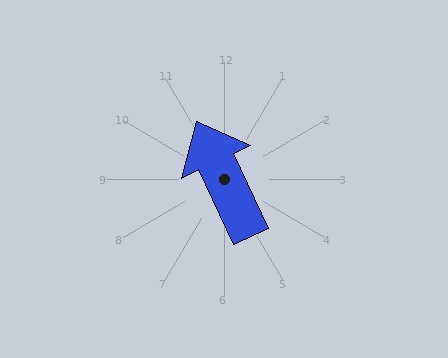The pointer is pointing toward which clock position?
Roughly 11 o'clock.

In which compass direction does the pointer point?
Northwest.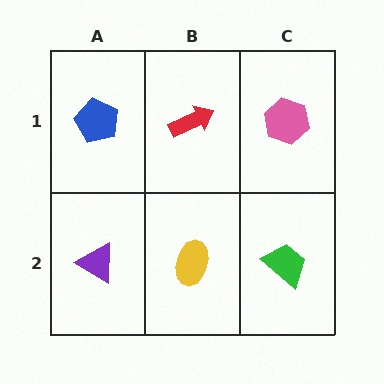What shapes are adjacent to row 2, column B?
A red arrow (row 1, column B), a purple triangle (row 2, column A), a green trapezoid (row 2, column C).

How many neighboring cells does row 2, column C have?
2.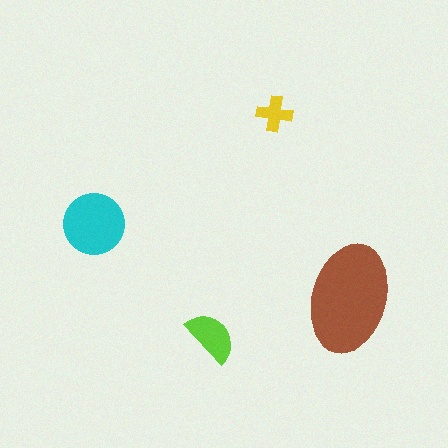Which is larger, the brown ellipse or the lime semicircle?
The brown ellipse.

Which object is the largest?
The brown ellipse.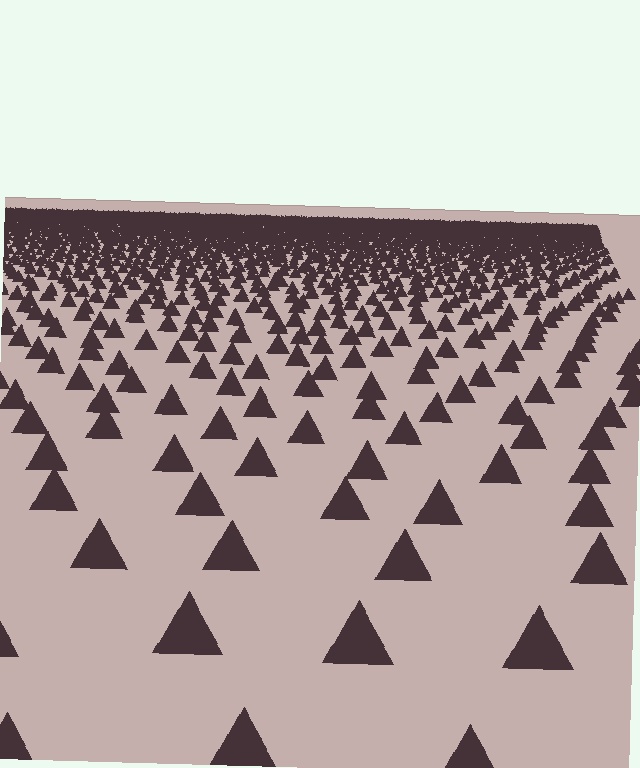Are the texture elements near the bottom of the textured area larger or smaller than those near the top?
Larger. Near the bottom, elements are closer to the viewer and appear at a bigger on-screen size.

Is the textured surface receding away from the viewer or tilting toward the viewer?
The surface is receding away from the viewer. Texture elements get smaller and denser toward the top.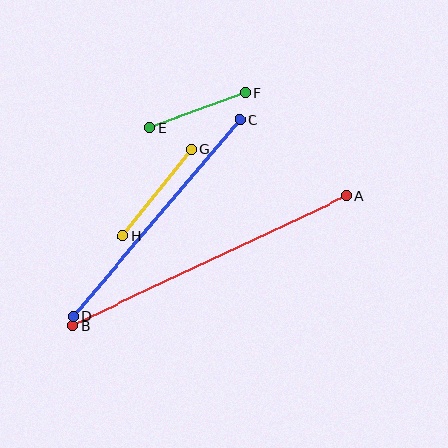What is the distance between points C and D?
The distance is approximately 257 pixels.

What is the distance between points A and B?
The distance is approximately 302 pixels.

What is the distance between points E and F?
The distance is approximately 102 pixels.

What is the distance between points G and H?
The distance is approximately 110 pixels.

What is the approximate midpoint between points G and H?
The midpoint is at approximately (157, 193) pixels.